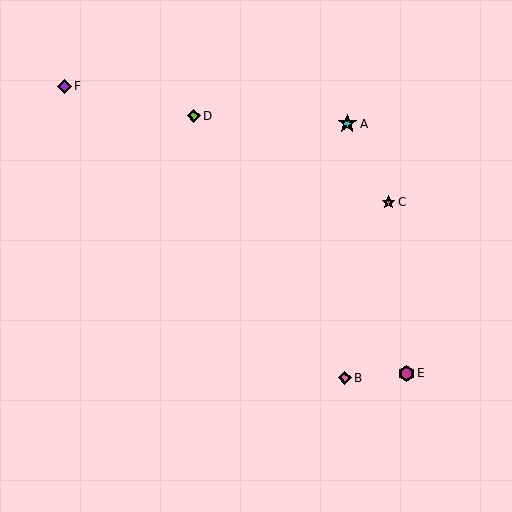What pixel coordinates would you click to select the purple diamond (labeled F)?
Click at (64, 86) to select the purple diamond F.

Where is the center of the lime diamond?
The center of the lime diamond is at (194, 116).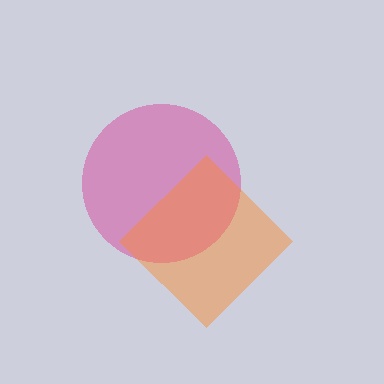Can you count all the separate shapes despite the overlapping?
Yes, there are 2 separate shapes.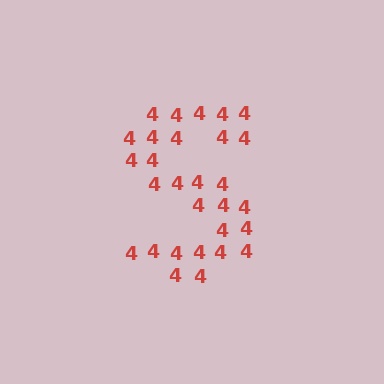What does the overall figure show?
The overall figure shows the letter S.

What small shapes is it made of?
It is made of small digit 4's.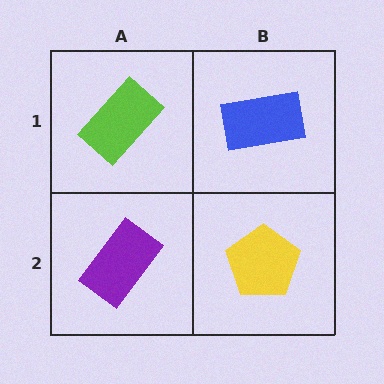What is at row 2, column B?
A yellow pentagon.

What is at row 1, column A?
A lime rectangle.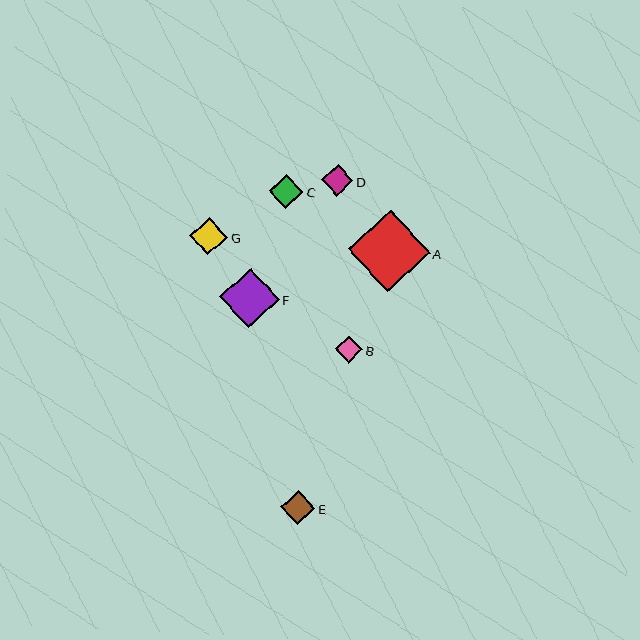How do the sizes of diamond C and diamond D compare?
Diamond C and diamond D are approximately the same size.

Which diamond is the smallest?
Diamond B is the smallest with a size of approximately 27 pixels.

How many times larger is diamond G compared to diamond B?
Diamond G is approximately 1.4 times the size of diamond B.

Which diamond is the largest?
Diamond A is the largest with a size of approximately 82 pixels.